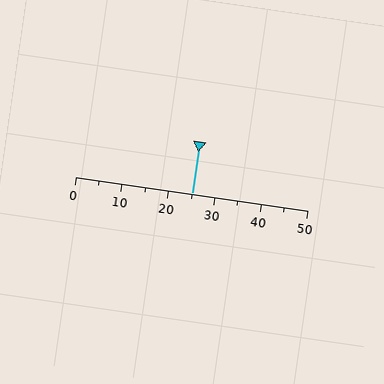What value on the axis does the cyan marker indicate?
The marker indicates approximately 25.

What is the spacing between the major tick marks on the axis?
The major ticks are spaced 10 apart.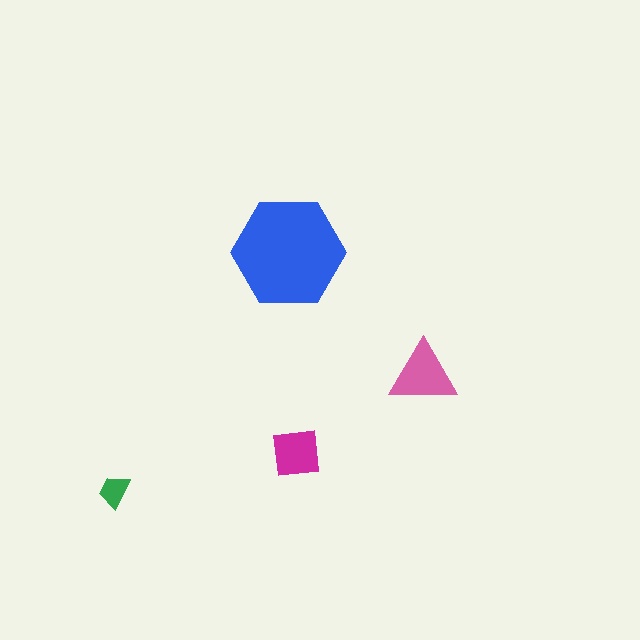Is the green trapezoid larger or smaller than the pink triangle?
Smaller.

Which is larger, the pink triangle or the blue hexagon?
The blue hexagon.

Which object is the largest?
The blue hexagon.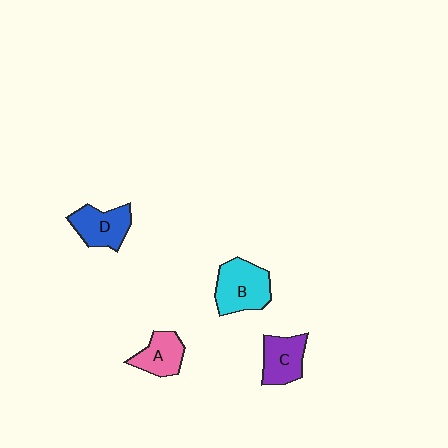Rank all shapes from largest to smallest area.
From largest to smallest: B (cyan), D (blue), C (purple), A (pink).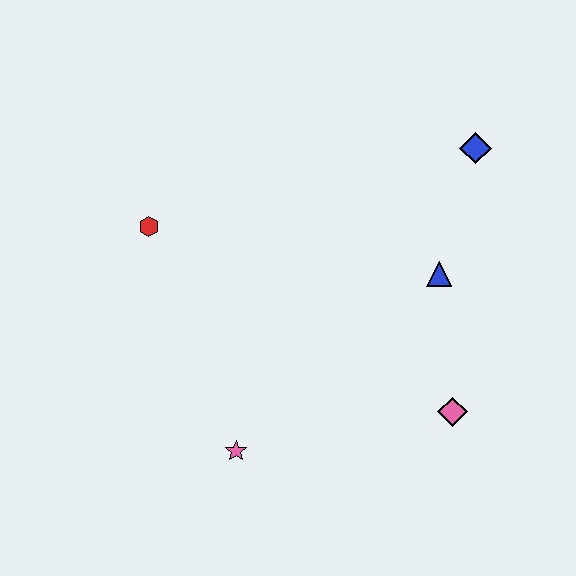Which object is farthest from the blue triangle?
The red hexagon is farthest from the blue triangle.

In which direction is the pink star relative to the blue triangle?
The pink star is to the left of the blue triangle.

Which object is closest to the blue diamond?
The blue triangle is closest to the blue diamond.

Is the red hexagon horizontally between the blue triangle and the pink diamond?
No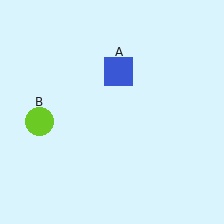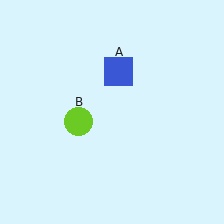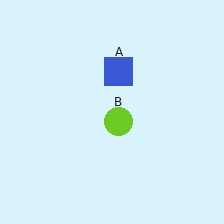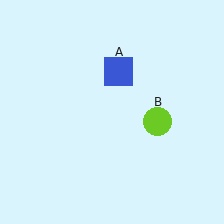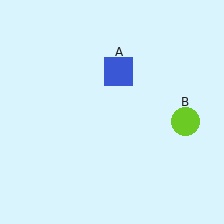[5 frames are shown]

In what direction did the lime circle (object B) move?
The lime circle (object B) moved right.